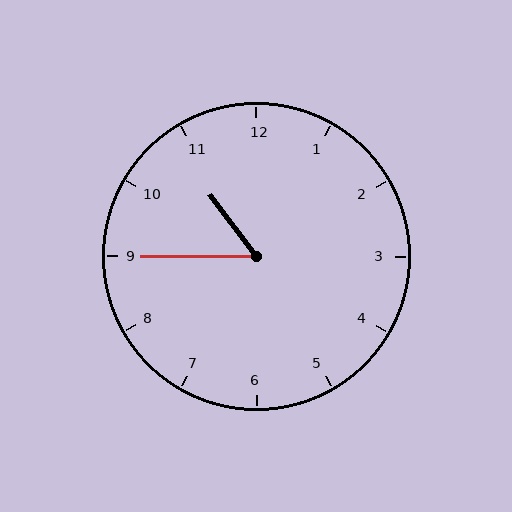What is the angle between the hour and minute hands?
Approximately 52 degrees.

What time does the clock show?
10:45.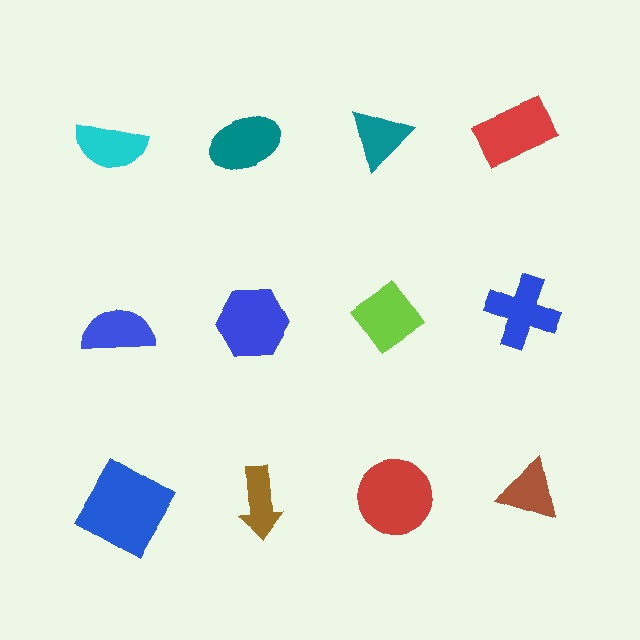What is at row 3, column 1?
A blue diamond.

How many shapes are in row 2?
4 shapes.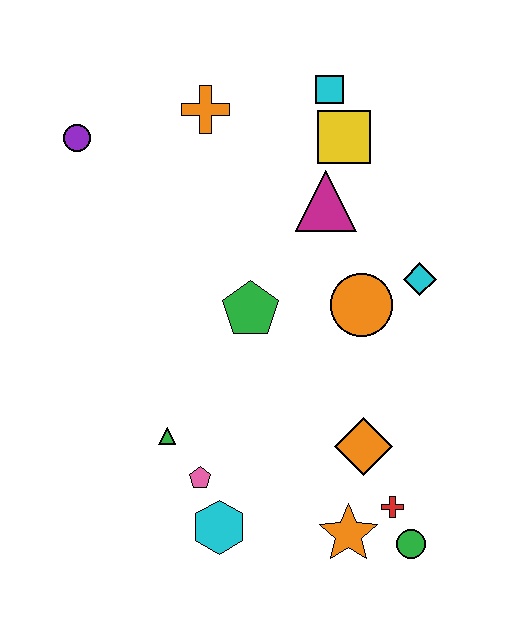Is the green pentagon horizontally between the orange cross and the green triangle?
No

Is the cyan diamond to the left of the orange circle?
No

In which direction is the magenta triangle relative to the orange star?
The magenta triangle is above the orange star.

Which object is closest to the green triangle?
The pink pentagon is closest to the green triangle.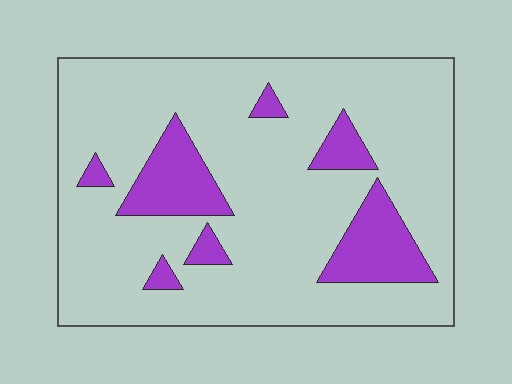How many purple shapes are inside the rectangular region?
7.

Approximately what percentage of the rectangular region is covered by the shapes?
Approximately 15%.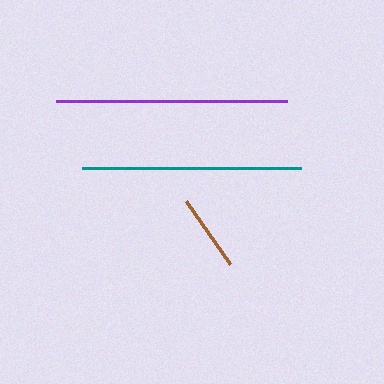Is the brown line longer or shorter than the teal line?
The teal line is longer than the brown line.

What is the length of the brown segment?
The brown segment is approximately 77 pixels long.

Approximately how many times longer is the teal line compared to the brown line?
The teal line is approximately 2.8 times the length of the brown line.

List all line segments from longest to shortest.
From longest to shortest: purple, teal, brown.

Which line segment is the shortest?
The brown line is the shortest at approximately 77 pixels.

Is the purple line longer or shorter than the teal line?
The purple line is longer than the teal line.